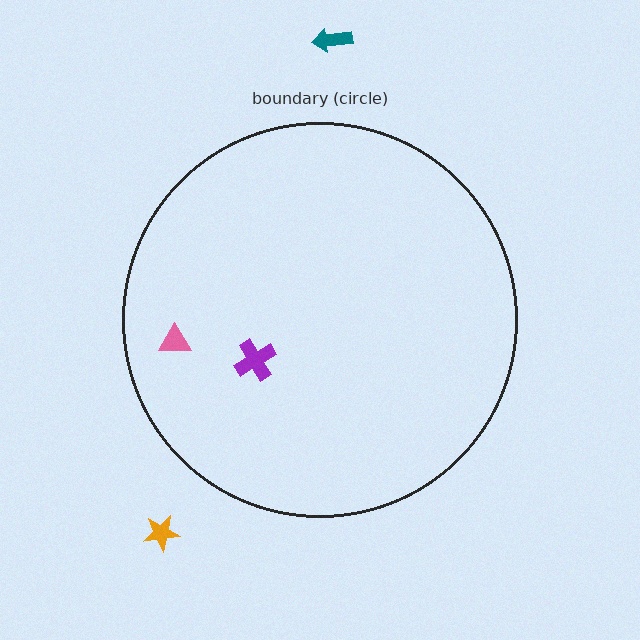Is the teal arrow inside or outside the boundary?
Outside.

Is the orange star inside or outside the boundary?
Outside.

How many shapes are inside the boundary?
2 inside, 2 outside.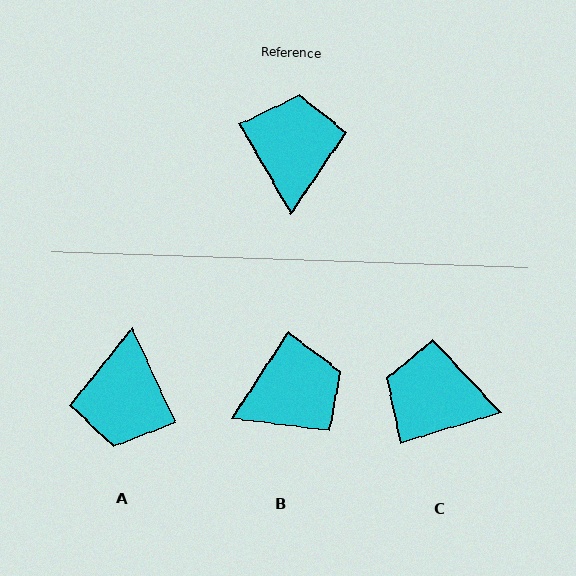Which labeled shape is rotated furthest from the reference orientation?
A, about 175 degrees away.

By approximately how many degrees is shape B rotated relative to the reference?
Approximately 63 degrees clockwise.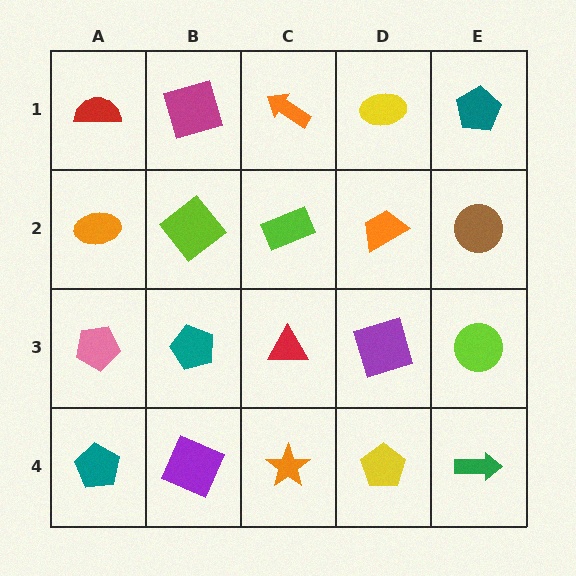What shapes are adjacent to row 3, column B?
A lime diamond (row 2, column B), a purple square (row 4, column B), a pink pentagon (row 3, column A), a red triangle (row 3, column C).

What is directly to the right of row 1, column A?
A magenta square.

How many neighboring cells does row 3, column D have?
4.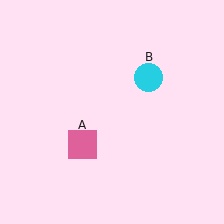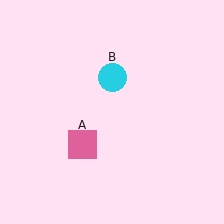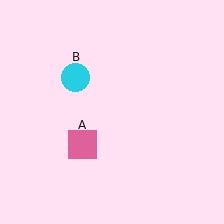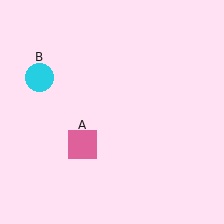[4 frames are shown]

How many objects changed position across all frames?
1 object changed position: cyan circle (object B).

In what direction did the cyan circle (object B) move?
The cyan circle (object B) moved left.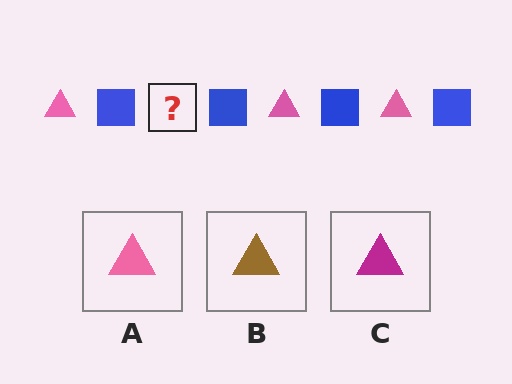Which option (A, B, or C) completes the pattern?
A.